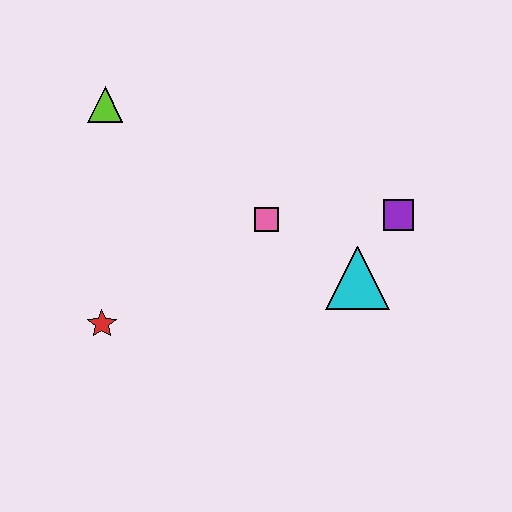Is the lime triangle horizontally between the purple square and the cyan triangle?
No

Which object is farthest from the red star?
The purple square is farthest from the red star.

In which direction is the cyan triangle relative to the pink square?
The cyan triangle is to the right of the pink square.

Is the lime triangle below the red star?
No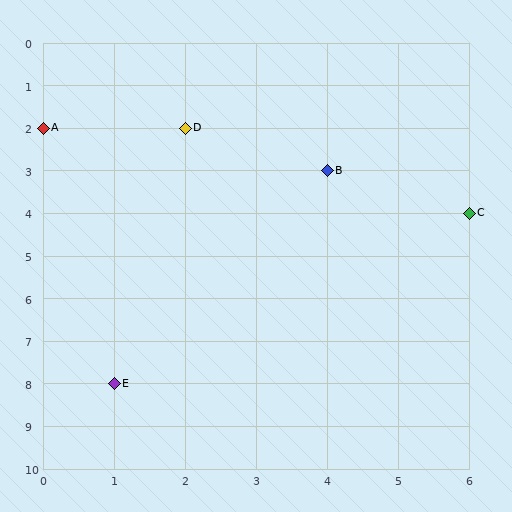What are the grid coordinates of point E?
Point E is at grid coordinates (1, 8).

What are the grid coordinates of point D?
Point D is at grid coordinates (2, 2).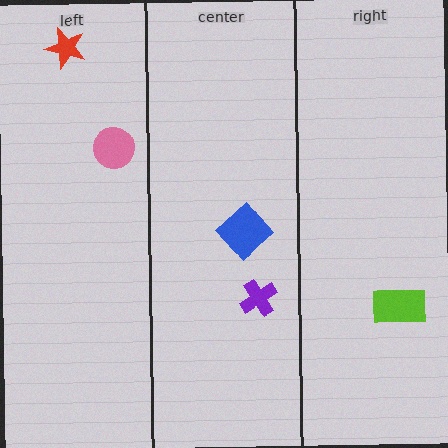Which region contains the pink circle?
The left region.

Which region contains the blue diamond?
The center region.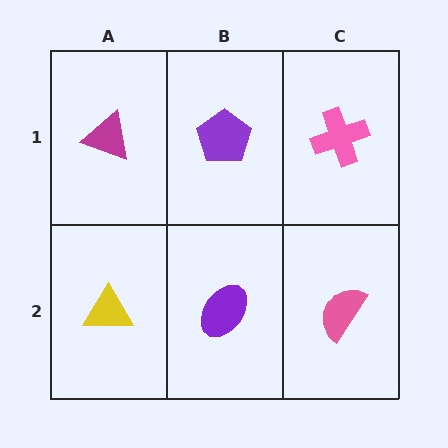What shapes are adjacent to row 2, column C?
A pink cross (row 1, column C), a purple ellipse (row 2, column B).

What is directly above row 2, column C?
A pink cross.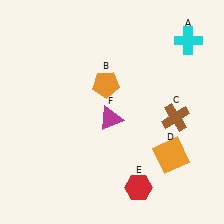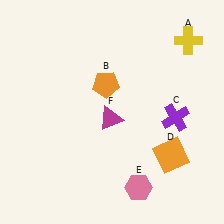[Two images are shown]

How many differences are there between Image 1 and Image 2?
There are 3 differences between the two images.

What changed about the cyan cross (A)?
In Image 1, A is cyan. In Image 2, it changed to yellow.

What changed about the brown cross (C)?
In Image 1, C is brown. In Image 2, it changed to purple.